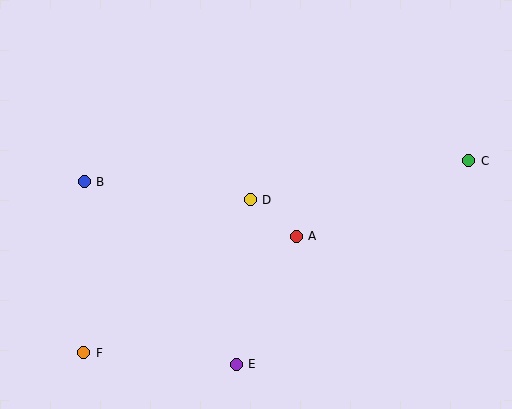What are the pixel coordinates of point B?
Point B is at (84, 182).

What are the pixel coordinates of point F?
Point F is at (84, 353).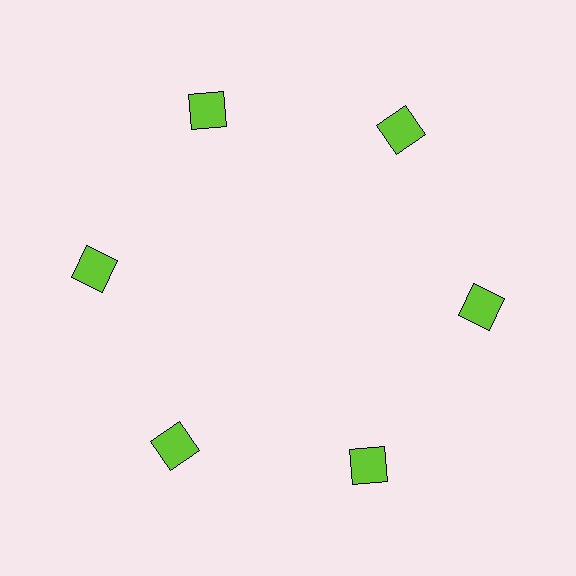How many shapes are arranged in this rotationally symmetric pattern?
There are 6 shapes, arranged in 6 groups of 1.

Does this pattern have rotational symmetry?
Yes, this pattern has 6-fold rotational symmetry. It looks the same after rotating 60 degrees around the center.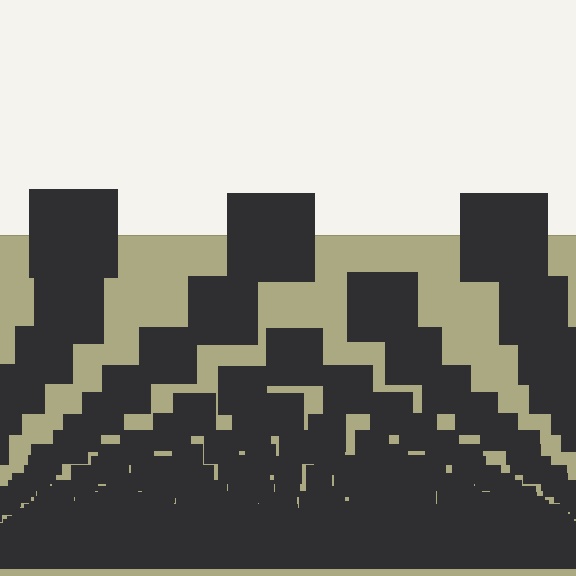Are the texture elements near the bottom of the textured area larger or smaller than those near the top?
Smaller. The gradient is inverted — elements near the bottom are smaller and denser.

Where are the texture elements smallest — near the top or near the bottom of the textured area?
Near the bottom.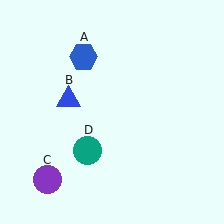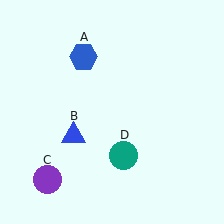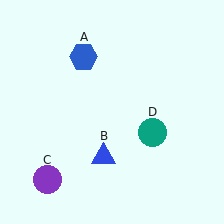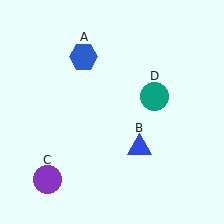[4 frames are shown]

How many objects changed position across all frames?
2 objects changed position: blue triangle (object B), teal circle (object D).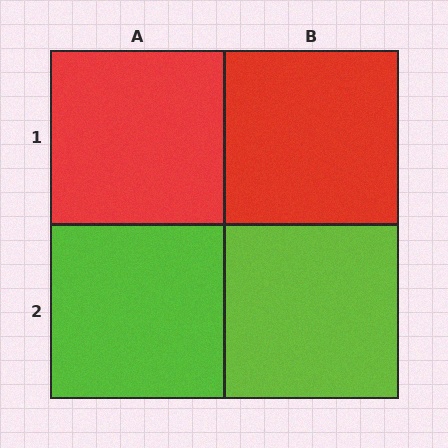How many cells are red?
2 cells are red.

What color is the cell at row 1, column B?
Red.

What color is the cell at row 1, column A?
Red.